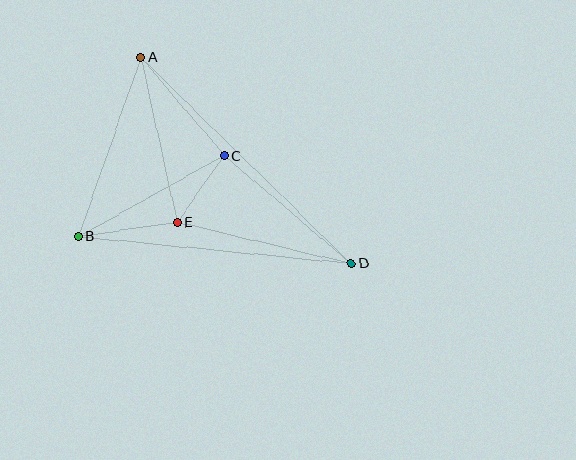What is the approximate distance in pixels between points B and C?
The distance between B and C is approximately 167 pixels.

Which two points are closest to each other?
Points C and E are closest to each other.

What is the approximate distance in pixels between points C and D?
The distance between C and D is approximately 167 pixels.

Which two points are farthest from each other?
Points A and D are farthest from each other.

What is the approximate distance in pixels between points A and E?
The distance between A and E is approximately 168 pixels.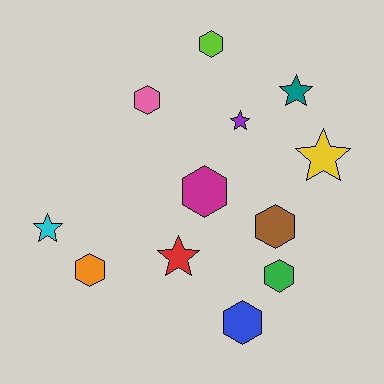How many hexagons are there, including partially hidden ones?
There are 7 hexagons.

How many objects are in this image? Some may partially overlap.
There are 12 objects.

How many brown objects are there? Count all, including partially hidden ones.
There is 1 brown object.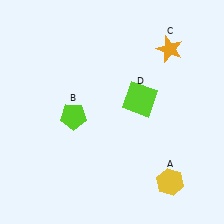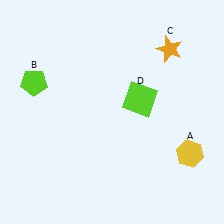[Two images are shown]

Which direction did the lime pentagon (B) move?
The lime pentagon (B) moved left.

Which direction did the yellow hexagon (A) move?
The yellow hexagon (A) moved up.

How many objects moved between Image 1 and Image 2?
2 objects moved between the two images.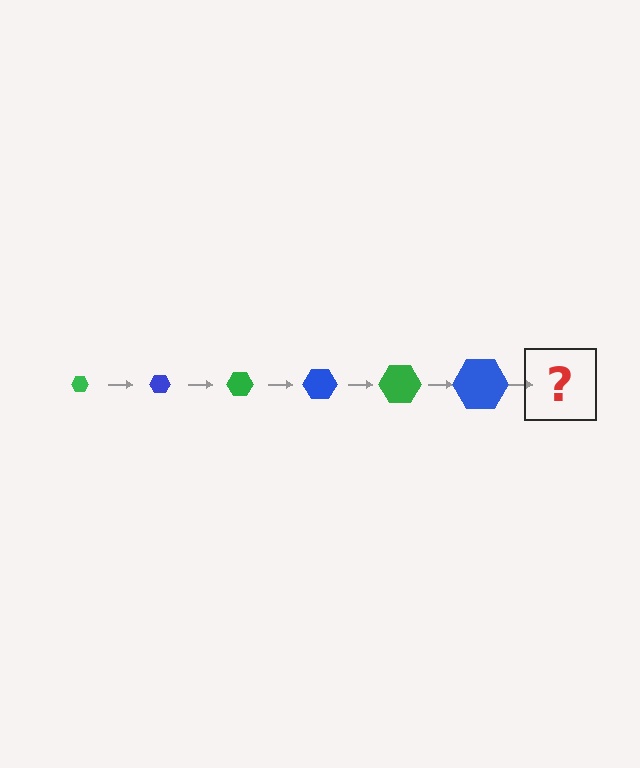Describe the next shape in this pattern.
It should be a green hexagon, larger than the previous one.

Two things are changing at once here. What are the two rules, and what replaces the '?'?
The two rules are that the hexagon grows larger each step and the color cycles through green and blue. The '?' should be a green hexagon, larger than the previous one.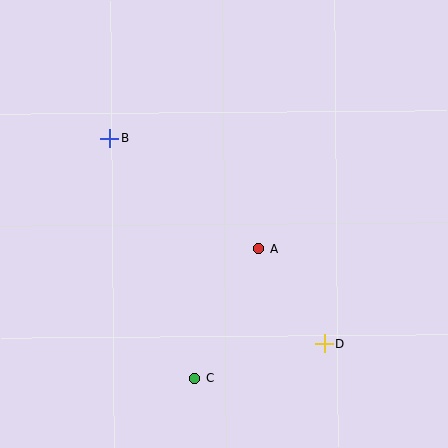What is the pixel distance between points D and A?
The distance between D and A is 116 pixels.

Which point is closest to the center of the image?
Point A at (259, 248) is closest to the center.